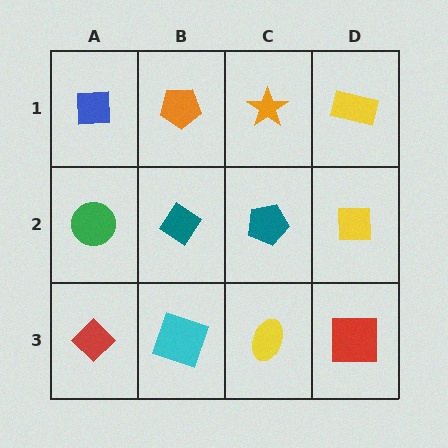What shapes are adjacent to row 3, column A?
A green circle (row 2, column A), a cyan square (row 3, column B).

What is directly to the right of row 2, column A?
A teal diamond.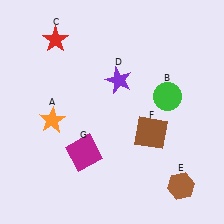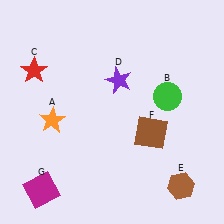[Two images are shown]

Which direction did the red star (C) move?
The red star (C) moved down.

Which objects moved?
The objects that moved are: the red star (C), the magenta square (G).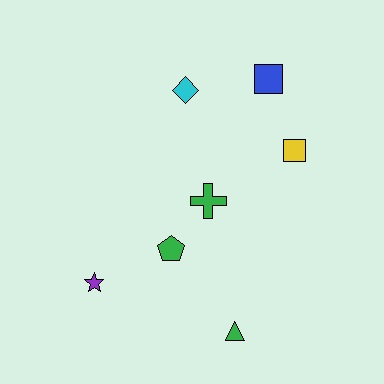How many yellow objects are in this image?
There is 1 yellow object.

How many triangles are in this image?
There is 1 triangle.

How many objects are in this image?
There are 7 objects.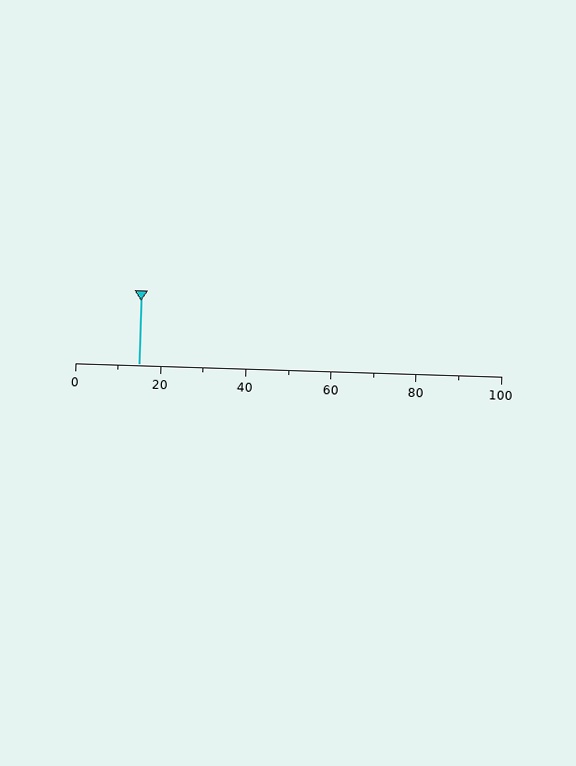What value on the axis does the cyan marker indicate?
The marker indicates approximately 15.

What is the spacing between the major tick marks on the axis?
The major ticks are spaced 20 apart.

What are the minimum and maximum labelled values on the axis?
The axis runs from 0 to 100.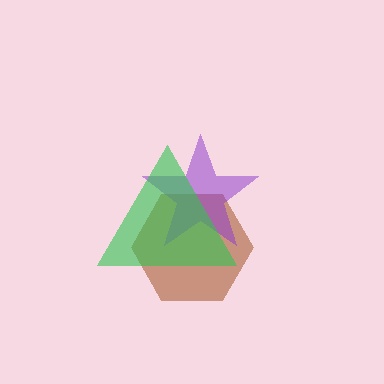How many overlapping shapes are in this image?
There are 3 overlapping shapes in the image.